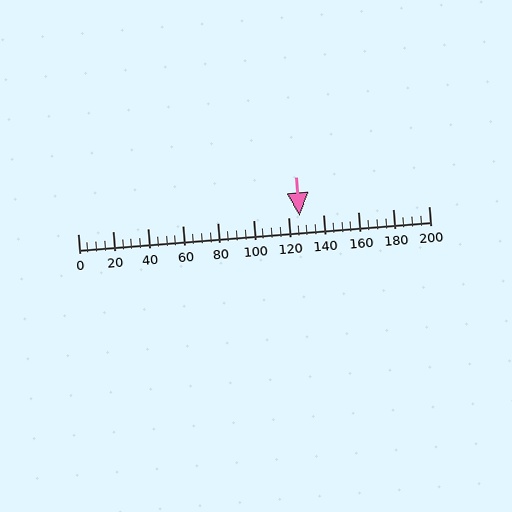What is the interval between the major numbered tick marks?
The major tick marks are spaced 20 units apart.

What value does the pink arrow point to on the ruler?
The pink arrow points to approximately 126.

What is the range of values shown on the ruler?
The ruler shows values from 0 to 200.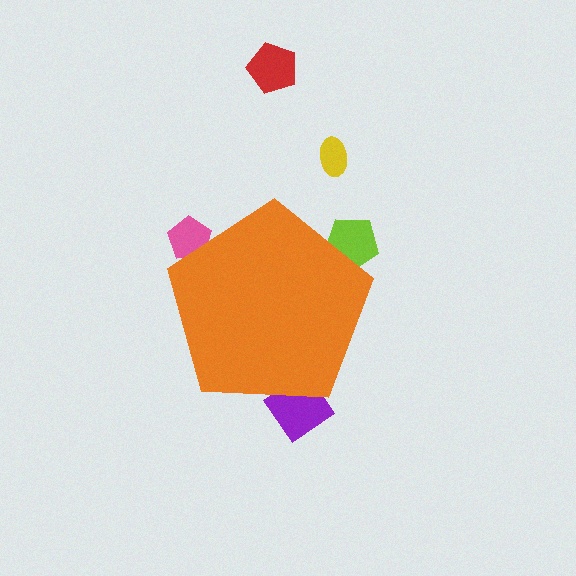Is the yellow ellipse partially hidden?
No, the yellow ellipse is fully visible.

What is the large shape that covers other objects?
An orange pentagon.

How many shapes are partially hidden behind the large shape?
3 shapes are partially hidden.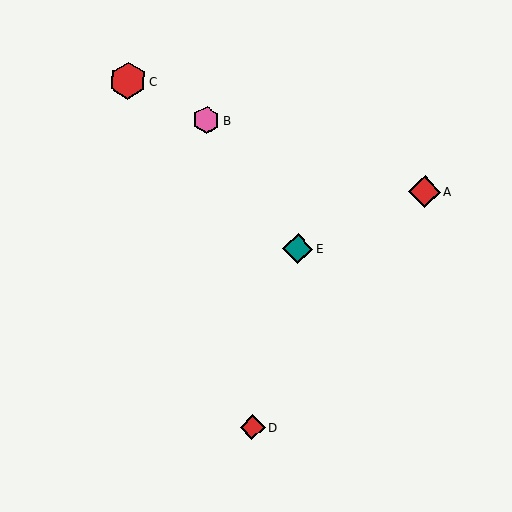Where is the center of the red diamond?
The center of the red diamond is at (425, 191).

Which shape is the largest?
The red hexagon (labeled C) is the largest.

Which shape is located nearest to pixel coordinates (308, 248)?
The teal diamond (labeled E) at (298, 249) is nearest to that location.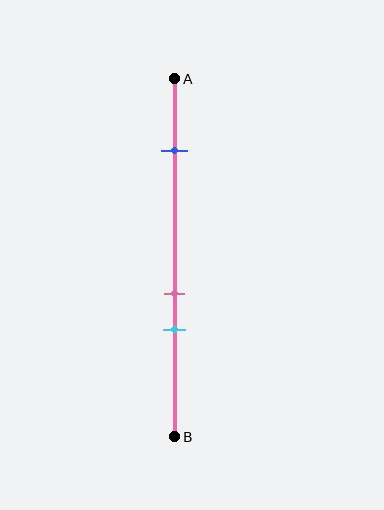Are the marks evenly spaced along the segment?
No, the marks are not evenly spaced.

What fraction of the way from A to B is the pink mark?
The pink mark is approximately 60% (0.6) of the way from A to B.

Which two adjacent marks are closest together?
The pink and cyan marks are the closest adjacent pair.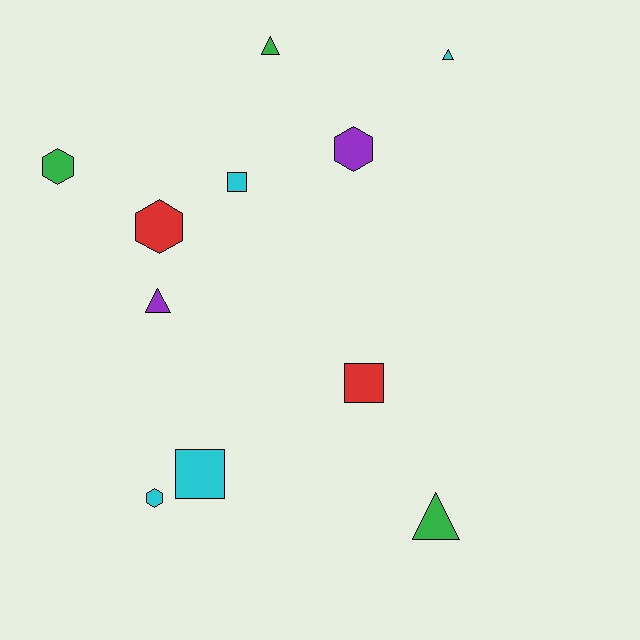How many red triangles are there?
There are no red triangles.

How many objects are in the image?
There are 11 objects.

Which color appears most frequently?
Cyan, with 4 objects.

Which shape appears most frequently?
Triangle, with 4 objects.